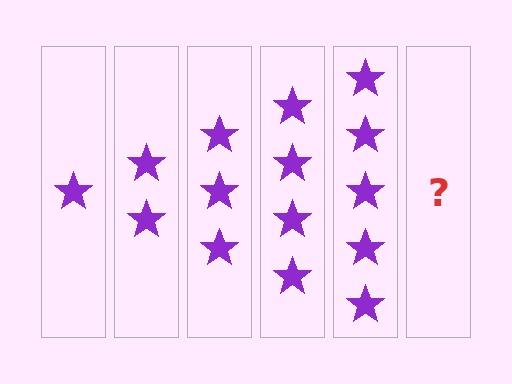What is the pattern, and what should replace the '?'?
The pattern is that each step adds one more star. The '?' should be 6 stars.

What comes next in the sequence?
The next element should be 6 stars.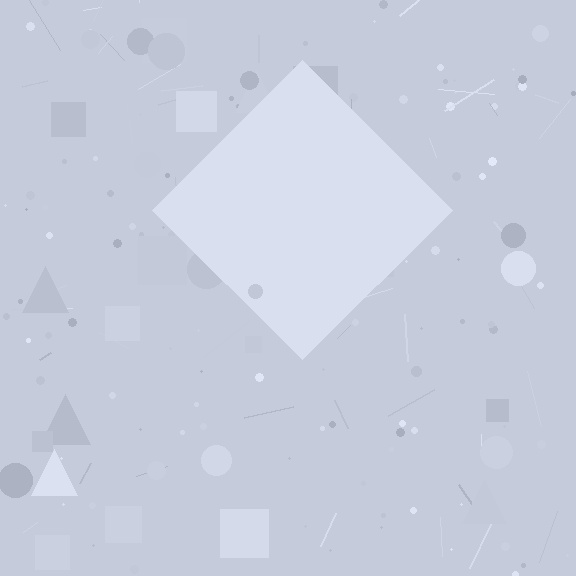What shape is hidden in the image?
A diamond is hidden in the image.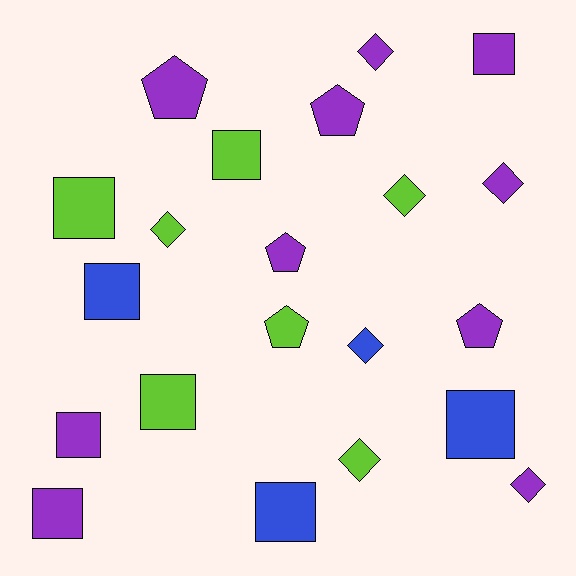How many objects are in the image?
There are 21 objects.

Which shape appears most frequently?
Square, with 9 objects.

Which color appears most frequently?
Purple, with 10 objects.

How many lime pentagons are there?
There is 1 lime pentagon.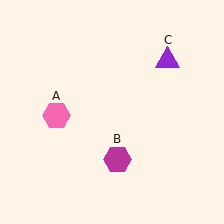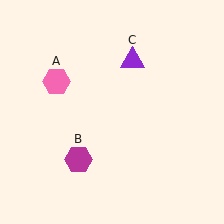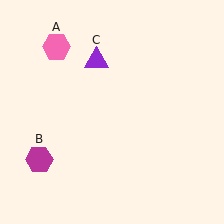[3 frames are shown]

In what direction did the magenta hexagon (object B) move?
The magenta hexagon (object B) moved left.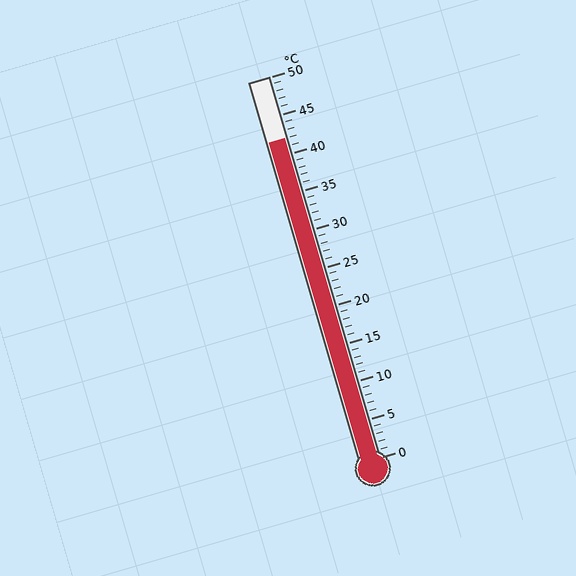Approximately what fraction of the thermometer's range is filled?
The thermometer is filled to approximately 85% of its range.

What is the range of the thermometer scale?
The thermometer scale ranges from 0°C to 50°C.